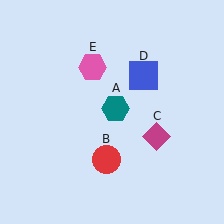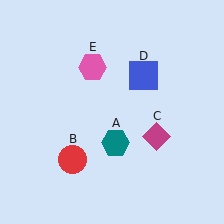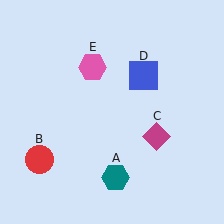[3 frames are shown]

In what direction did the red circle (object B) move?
The red circle (object B) moved left.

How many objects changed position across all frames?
2 objects changed position: teal hexagon (object A), red circle (object B).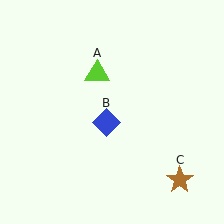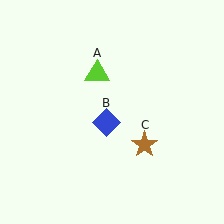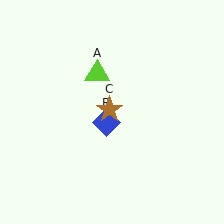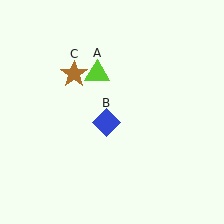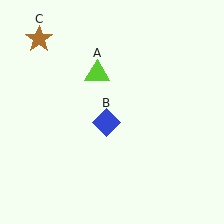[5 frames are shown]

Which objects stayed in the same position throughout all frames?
Lime triangle (object A) and blue diamond (object B) remained stationary.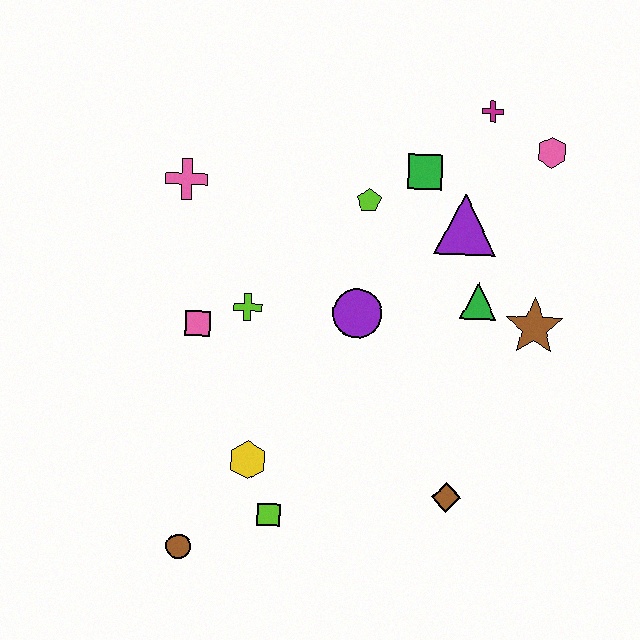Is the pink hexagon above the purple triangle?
Yes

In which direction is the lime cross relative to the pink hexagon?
The lime cross is to the left of the pink hexagon.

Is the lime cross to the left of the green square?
Yes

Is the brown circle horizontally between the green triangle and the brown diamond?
No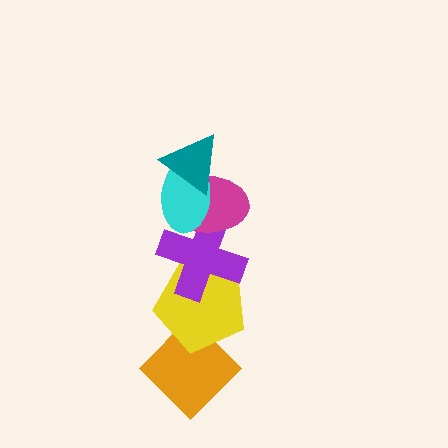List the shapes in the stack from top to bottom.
From top to bottom: the teal triangle, the cyan ellipse, the magenta ellipse, the purple cross, the yellow pentagon, the orange diamond.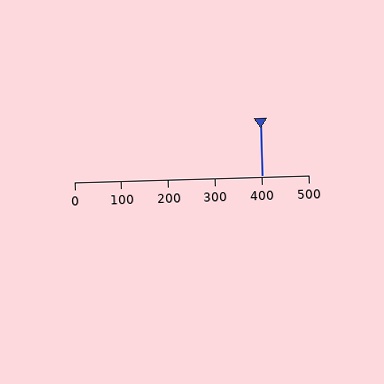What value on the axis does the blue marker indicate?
The marker indicates approximately 400.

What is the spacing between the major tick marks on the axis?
The major ticks are spaced 100 apart.